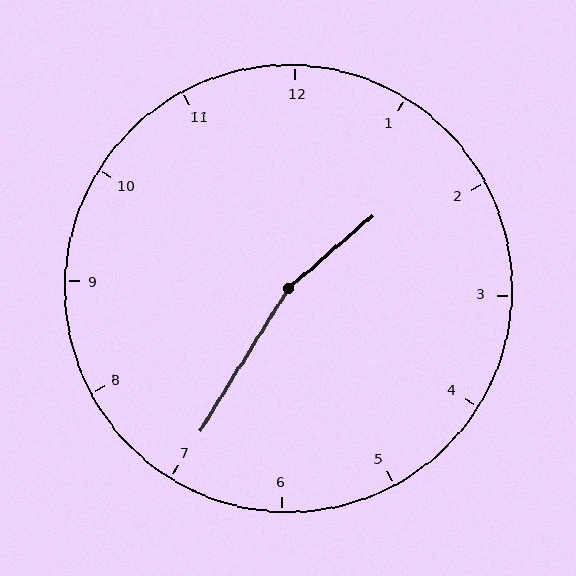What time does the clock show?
1:35.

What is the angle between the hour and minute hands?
Approximately 162 degrees.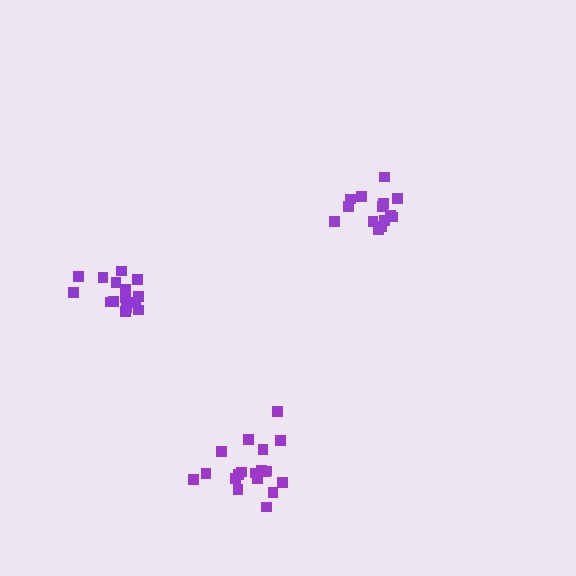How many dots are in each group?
Group 1: 19 dots, Group 2: 14 dots, Group 3: 18 dots (51 total).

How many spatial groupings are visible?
There are 3 spatial groupings.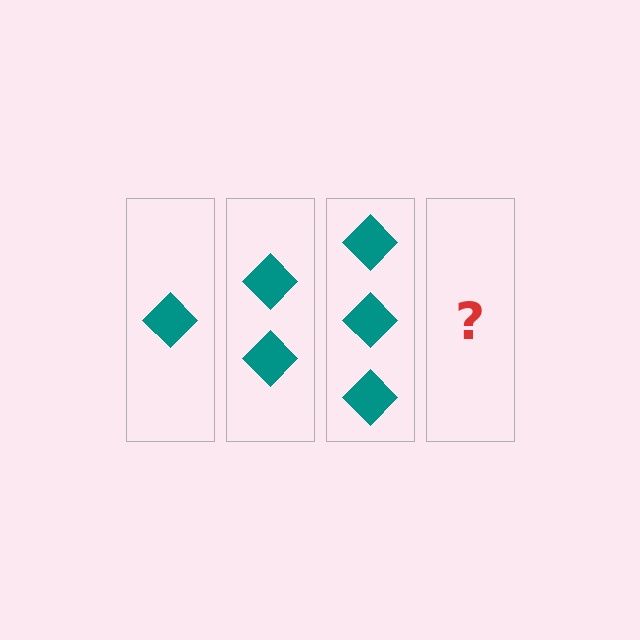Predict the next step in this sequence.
The next step is 4 diamonds.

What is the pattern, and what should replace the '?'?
The pattern is that each step adds one more diamond. The '?' should be 4 diamonds.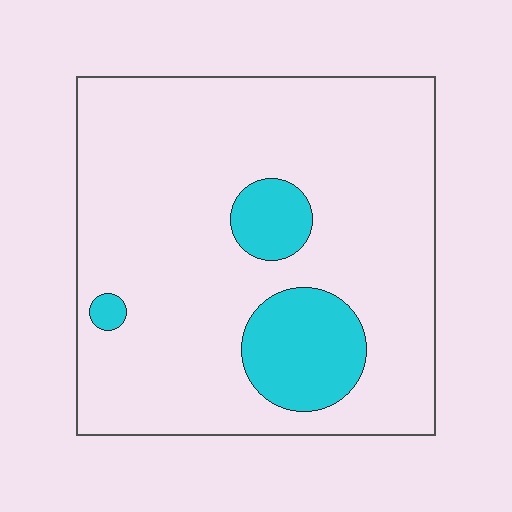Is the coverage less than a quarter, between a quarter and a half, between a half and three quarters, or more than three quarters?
Less than a quarter.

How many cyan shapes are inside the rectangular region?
3.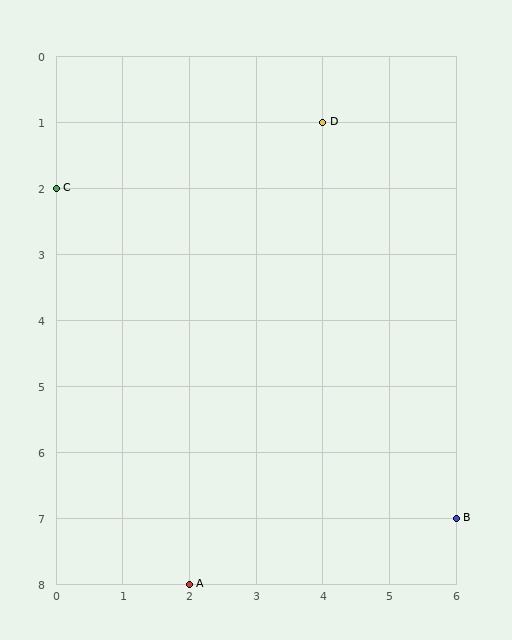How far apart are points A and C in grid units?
Points A and C are 2 columns and 6 rows apart (about 6.3 grid units diagonally).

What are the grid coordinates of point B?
Point B is at grid coordinates (6, 7).